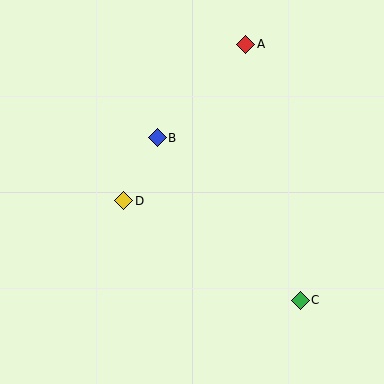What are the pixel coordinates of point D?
Point D is at (124, 201).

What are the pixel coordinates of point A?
Point A is at (246, 44).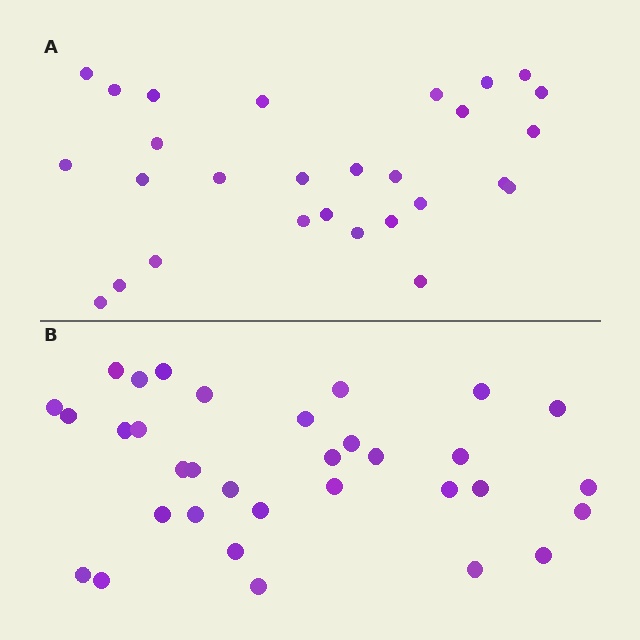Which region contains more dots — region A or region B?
Region B (the bottom region) has more dots.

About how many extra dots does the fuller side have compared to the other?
Region B has about 5 more dots than region A.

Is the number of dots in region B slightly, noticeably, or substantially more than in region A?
Region B has only slightly more — the two regions are fairly close. The ratio is roughly 1.2 to 1.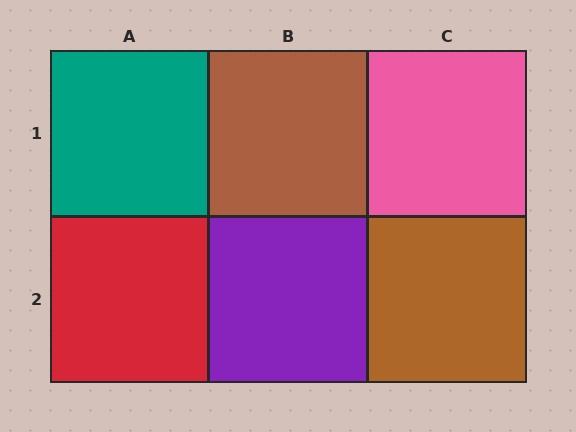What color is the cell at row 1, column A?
Teal.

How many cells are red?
1 cell is red.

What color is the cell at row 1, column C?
Pink.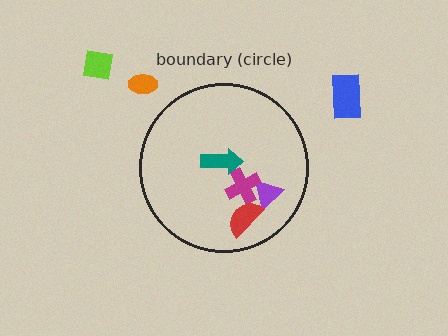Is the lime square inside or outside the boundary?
Outside.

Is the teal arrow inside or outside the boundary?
Inside.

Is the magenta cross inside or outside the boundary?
Inside.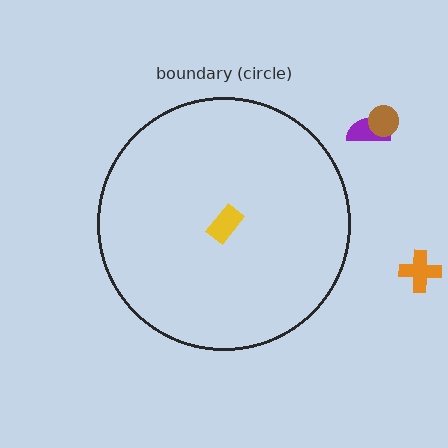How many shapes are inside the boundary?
1 inside, 3 outside.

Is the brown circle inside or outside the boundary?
Outside.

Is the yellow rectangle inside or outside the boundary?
Inside.